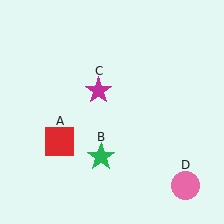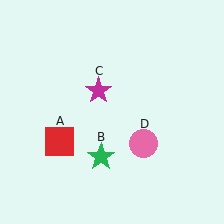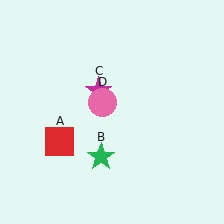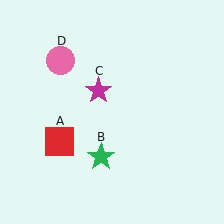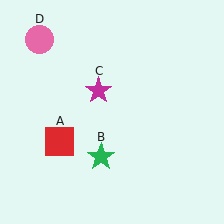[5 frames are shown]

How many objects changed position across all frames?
1 object changed position: pink circle (object D).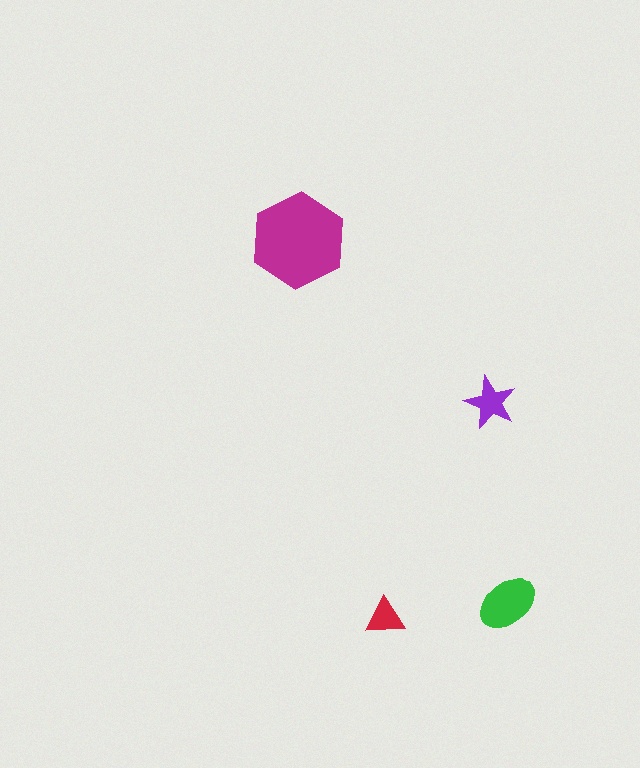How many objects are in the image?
There are 4 objects in the image.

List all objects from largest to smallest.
The magenta hexagon, the green ellipse, the purple star, the red triangle.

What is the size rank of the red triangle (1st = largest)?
4th.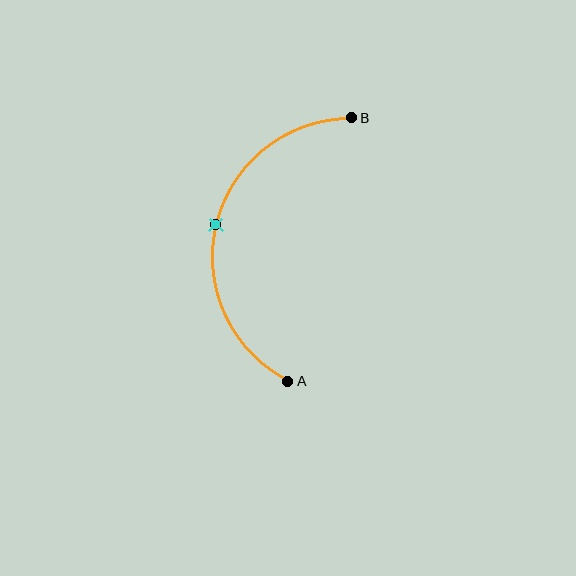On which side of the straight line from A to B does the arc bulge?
The arc bulges to the left of the straight line connecting A and B.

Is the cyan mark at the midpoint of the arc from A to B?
Yes. The cyan mark lies on the arc at equal arc-length from both A and B — it is the arc midpoint.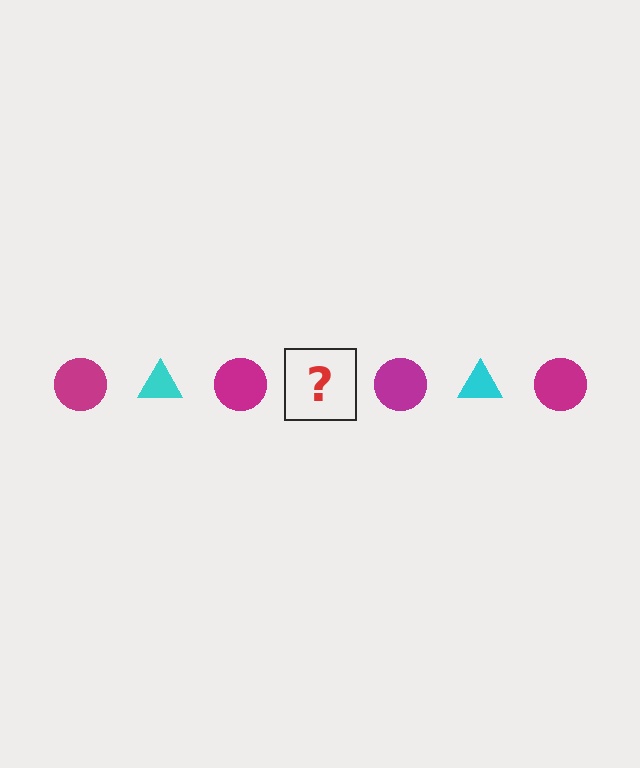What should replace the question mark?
The question mark should be replaced with a cyan triangle.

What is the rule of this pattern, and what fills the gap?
The rule is that the pattern alternates between magenta circle and cyan triangle. The gap should be filled with a cyan triangle.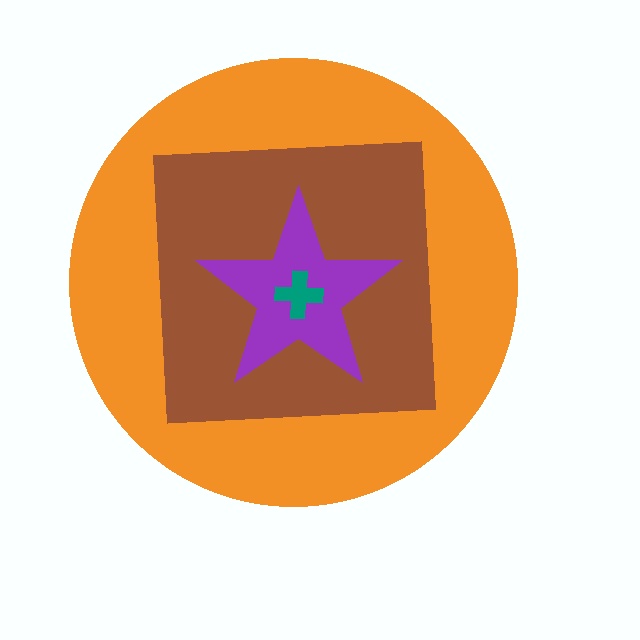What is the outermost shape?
The orange circle.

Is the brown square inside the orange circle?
Yes.